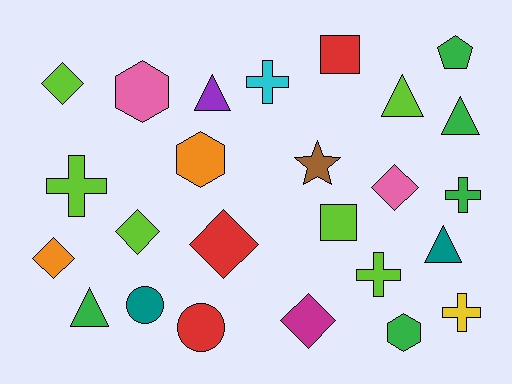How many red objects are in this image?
There are 3 red objects.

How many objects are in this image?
There are 25 objects.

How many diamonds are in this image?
There are 6 diamonds.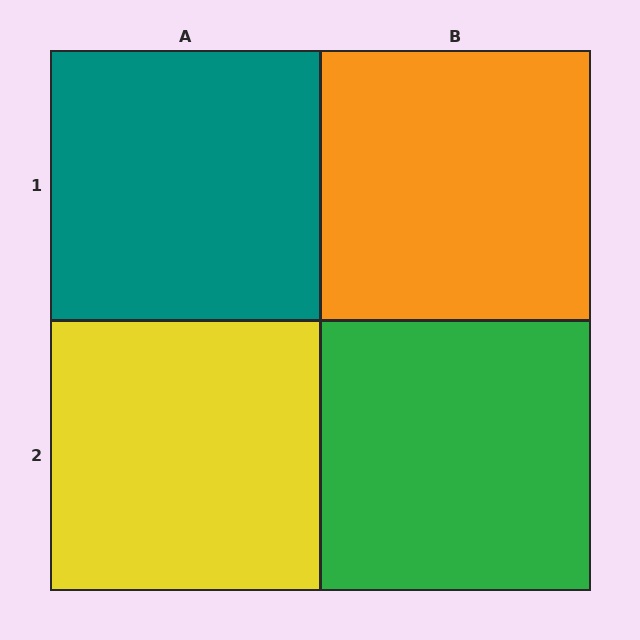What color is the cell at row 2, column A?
Yellow.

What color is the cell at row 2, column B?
Green.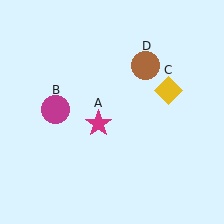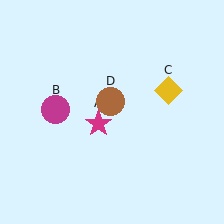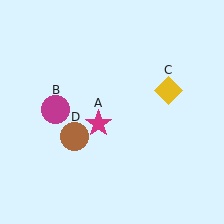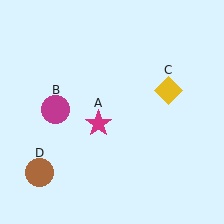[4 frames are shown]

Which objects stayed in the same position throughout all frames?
Magenta star (object A) and magenta circle (object B) and yellow diamond (object C) remained stationary.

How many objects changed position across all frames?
1 object changed position: brown circle (object D).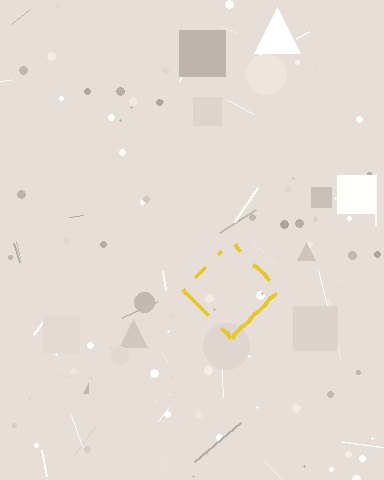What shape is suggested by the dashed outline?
The dashed outline suggests a diamond.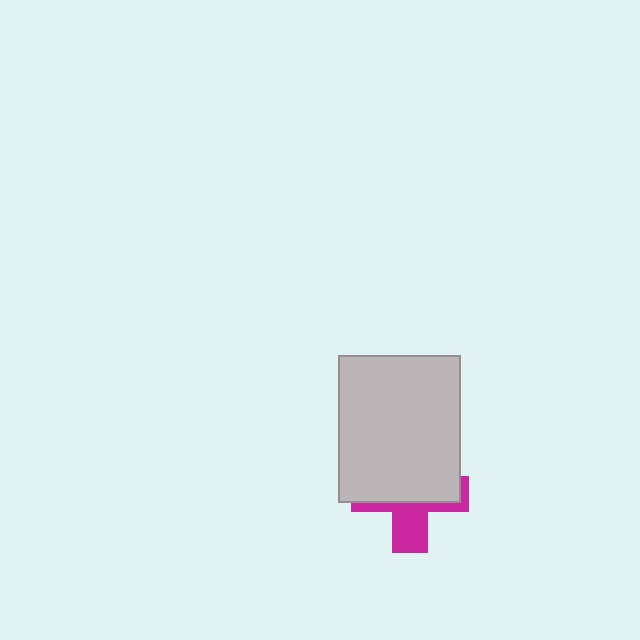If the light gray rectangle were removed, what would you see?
You would see the complete magenta cross.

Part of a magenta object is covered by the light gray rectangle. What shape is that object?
It is a cross.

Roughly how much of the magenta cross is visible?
A small part of it is visible (roughly 37%).